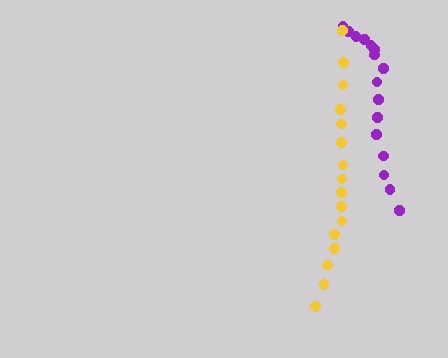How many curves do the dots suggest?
There are 2 distinct paths.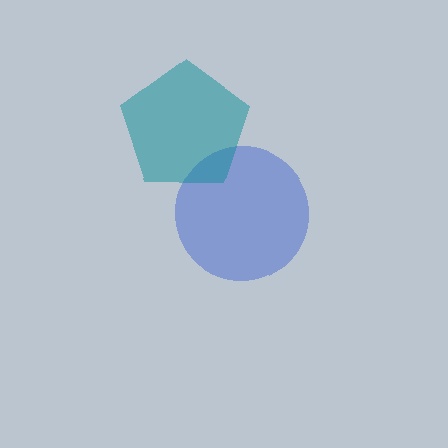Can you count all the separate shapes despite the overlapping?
Yes, there are 2 separate shapes.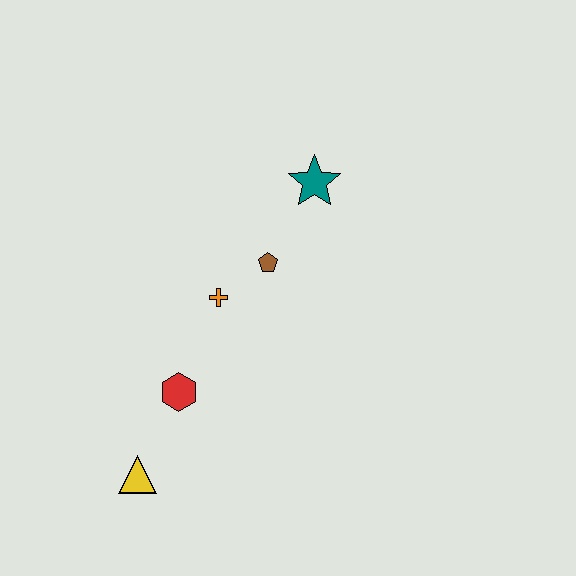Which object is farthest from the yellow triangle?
The teal star is farthest from the yellow triangle.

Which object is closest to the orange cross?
The brown pentagon is closest to the orange cross.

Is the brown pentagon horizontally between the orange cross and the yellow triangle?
No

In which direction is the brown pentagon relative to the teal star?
The brown pentagon is below the teal star.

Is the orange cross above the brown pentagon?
No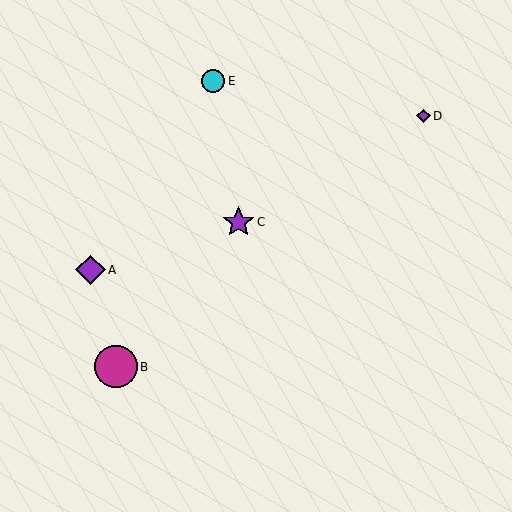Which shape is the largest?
The magenta circle (labeled B) is the largest.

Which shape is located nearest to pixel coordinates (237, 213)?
The purple star (labeled C) at (238, 222) is nearest to that location.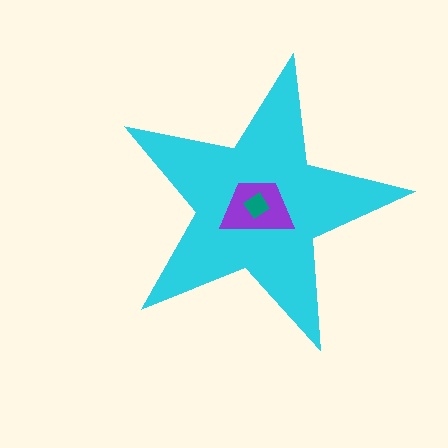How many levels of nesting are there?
3.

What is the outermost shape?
The cyan star.